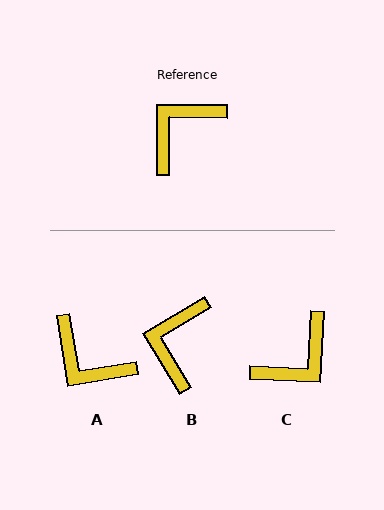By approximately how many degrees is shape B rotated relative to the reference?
Approximately 31 degrees counter-clockwise.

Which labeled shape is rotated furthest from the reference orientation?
C, about 177 degrees away.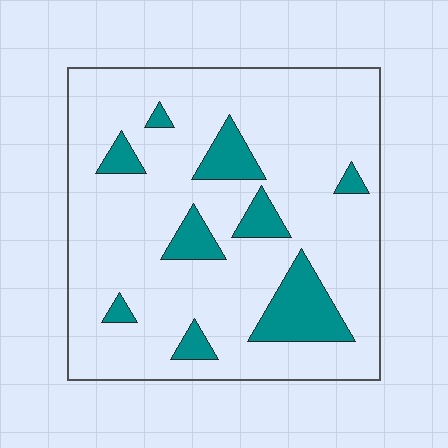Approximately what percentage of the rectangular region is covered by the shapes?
Approximately 15%.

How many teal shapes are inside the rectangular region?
9.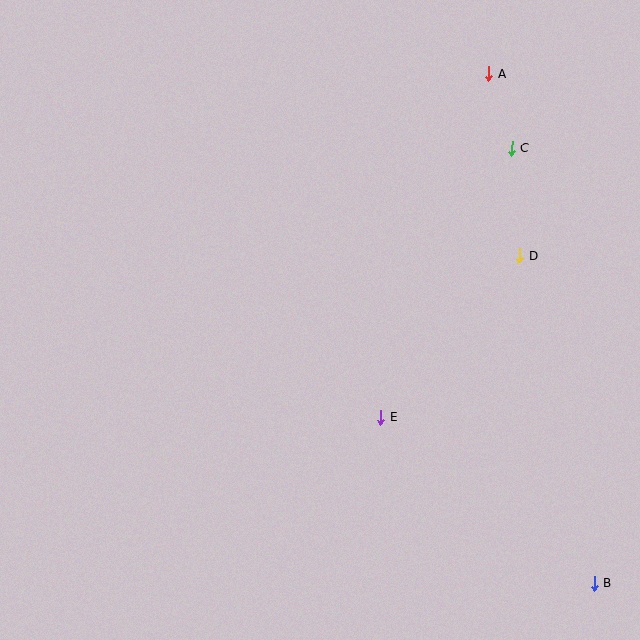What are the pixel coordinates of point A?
Point A is at (489, 73).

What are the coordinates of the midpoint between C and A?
The midpoint between C and A is at (500, 111).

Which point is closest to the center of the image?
Point E at (381, 417) is closest to the center.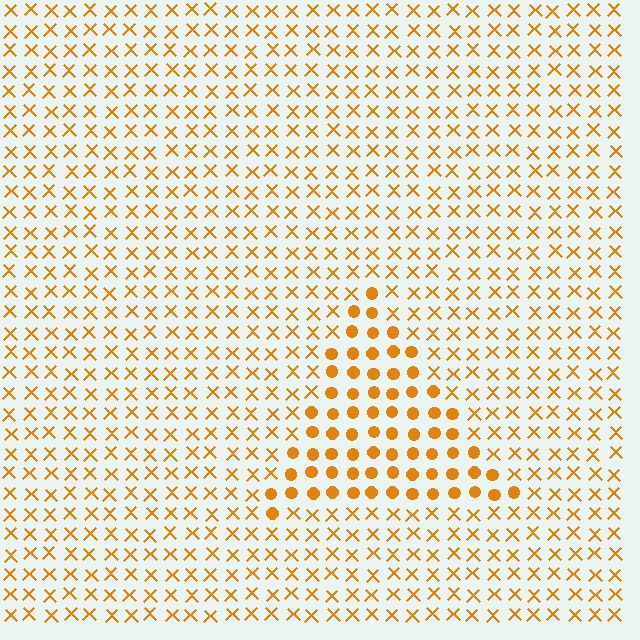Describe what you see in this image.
The image is filled with small orange elements arranged in a uniform grid. A triangle-shaped region contains circles, while the surrounding area contains X marks. The boundary is defined purely by the change in element shape.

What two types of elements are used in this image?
The image uses circles inside the triangle region and X marks outside it.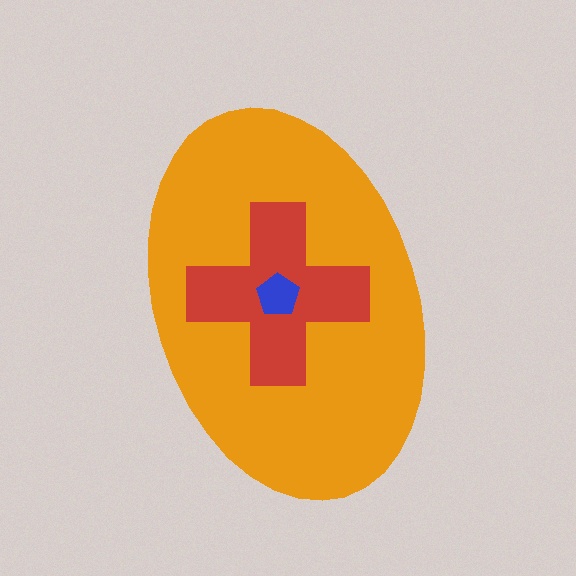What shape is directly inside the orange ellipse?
The red cross.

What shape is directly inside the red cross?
The blue pentagon.